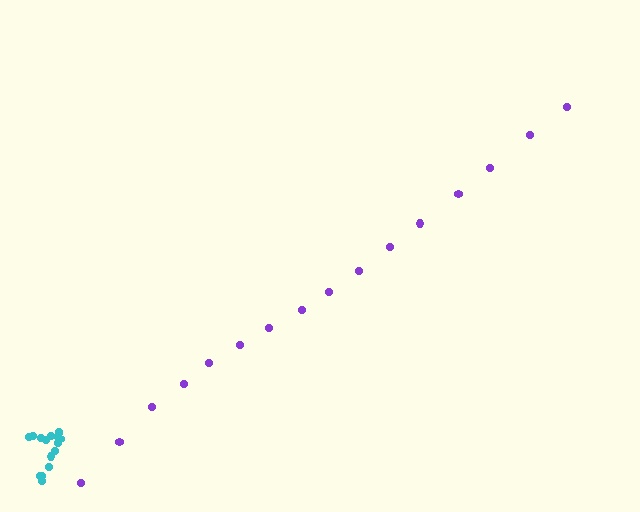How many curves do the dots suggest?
There are 2 distinct paths.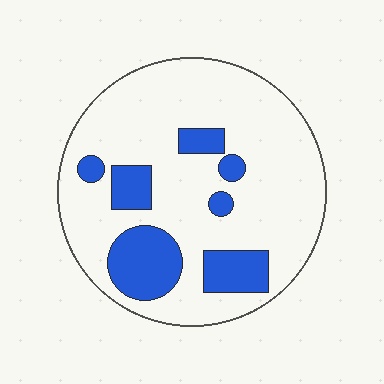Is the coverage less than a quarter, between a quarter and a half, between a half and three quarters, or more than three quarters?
Less than a quarter.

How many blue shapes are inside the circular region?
7.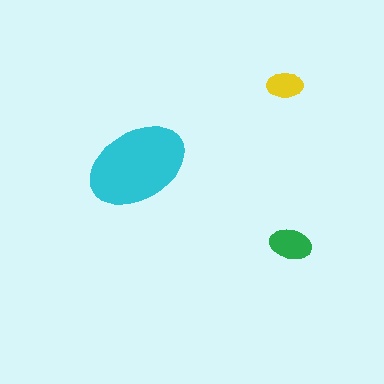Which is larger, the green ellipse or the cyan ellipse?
The cyan one.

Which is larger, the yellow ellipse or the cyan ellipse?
The cyan one.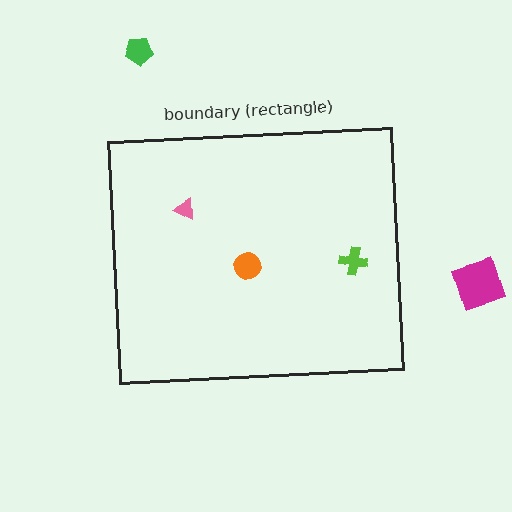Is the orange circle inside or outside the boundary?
Inside.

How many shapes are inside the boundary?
3 inside, 2 outside.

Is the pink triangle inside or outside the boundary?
Inside.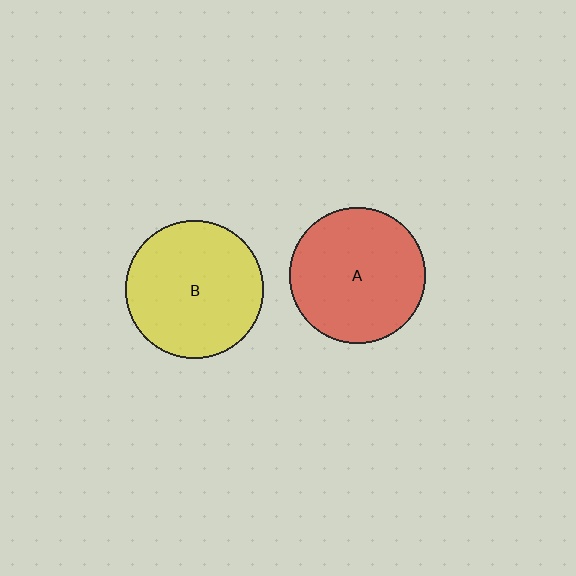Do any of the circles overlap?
No, none of the circles overlap.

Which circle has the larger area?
Circle B (yellow).